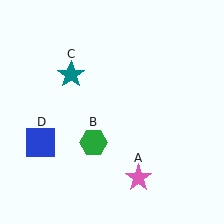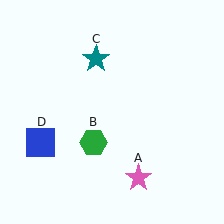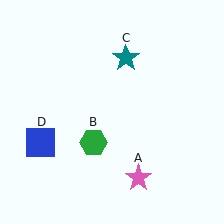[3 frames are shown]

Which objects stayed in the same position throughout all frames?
Pink star (object A) and green hexagon (object B) and blue square (object D) remained stationary.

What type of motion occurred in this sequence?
The teal star (object C) rotated clockwise around the center of the scene.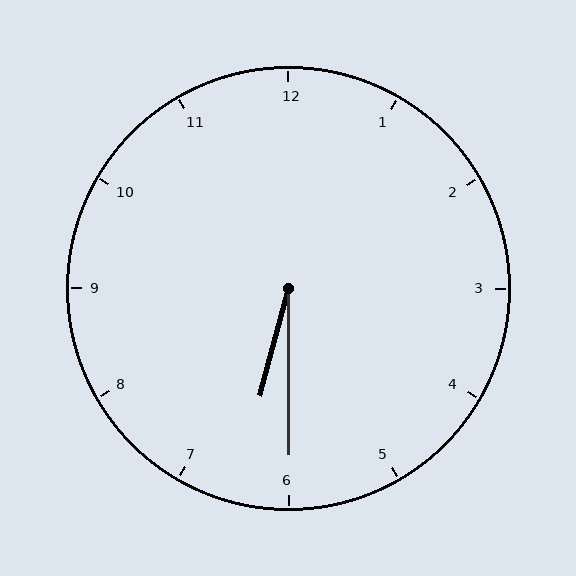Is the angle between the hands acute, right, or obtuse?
It is acute.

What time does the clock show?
6:30.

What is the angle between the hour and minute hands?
Approximately 15 degrees.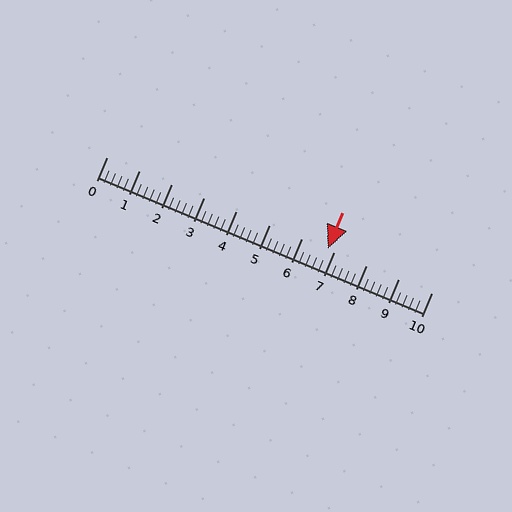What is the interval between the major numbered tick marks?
The major tick marks are spaced 1 units apart.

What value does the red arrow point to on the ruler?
The red arrow points to approximately 6.8.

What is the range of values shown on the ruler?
The ruler shows values from 0 to 10.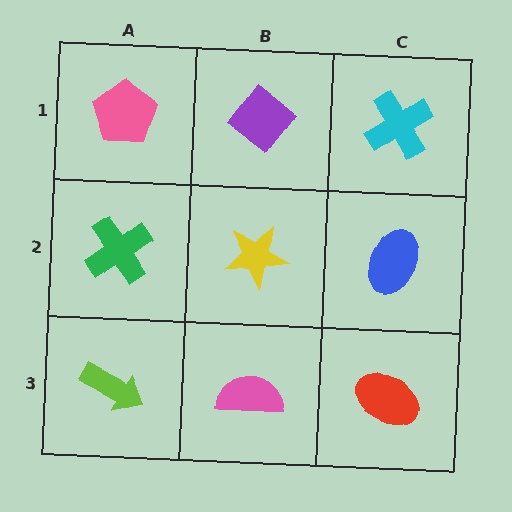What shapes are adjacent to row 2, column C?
A cyan cross (row 1, column C), a red ellipse (row 3, column C), a yellow star (row 2, column B).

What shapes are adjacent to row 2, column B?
A purple diamond (row 1, column B), a pink semicircle (row 3, column B), a green cross (row 2, column A), a blue ellipse (row 2, column C).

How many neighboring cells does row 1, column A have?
2.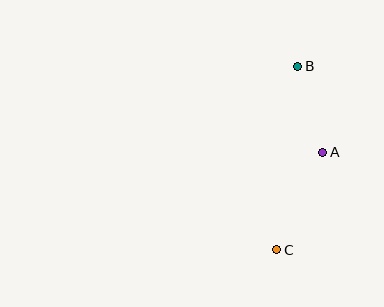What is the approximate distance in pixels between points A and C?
The distance between A and C is approximately 108 pixels.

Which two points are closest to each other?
Points A and B are closest to each other.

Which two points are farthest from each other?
Points B and C are farthest from each other.